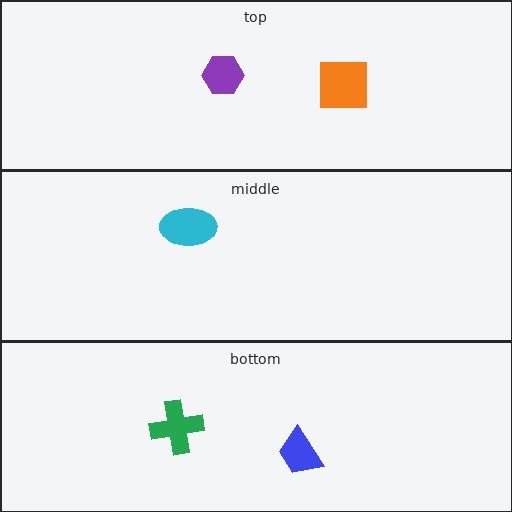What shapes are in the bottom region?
The green cross, the blue trapezoid.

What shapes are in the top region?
The orange square, the purple hexagon.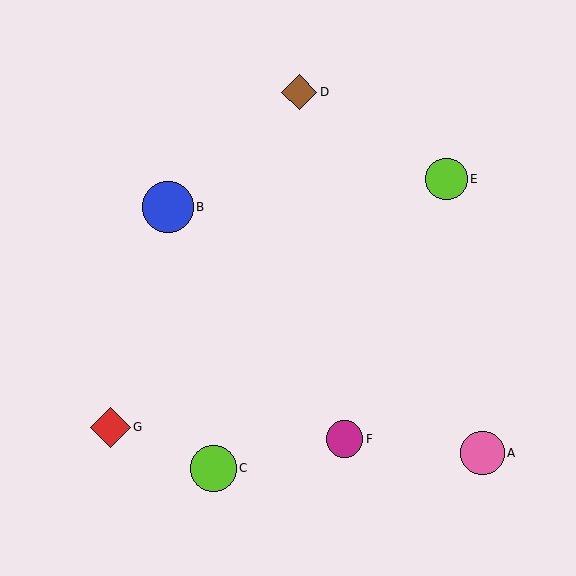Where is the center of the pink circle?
The center of the pink circle is at (482, 453).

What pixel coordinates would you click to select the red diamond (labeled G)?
Click at (110, 427) to select the red diamond G.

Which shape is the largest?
The blue circle (labeled B) is the largest.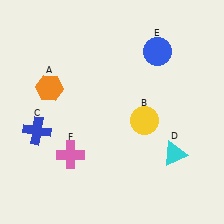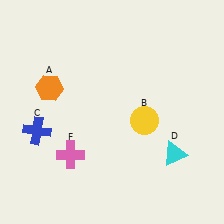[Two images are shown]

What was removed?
The blue circle (E) was removed in Image 2.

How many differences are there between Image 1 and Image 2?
There is 1 difference between the two images.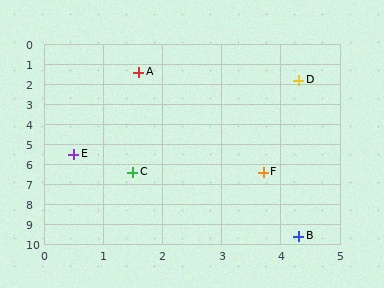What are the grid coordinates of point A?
Point A is at approximately (1.6, 1.4).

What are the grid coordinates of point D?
Point D is at approximately (4.3, 1.8).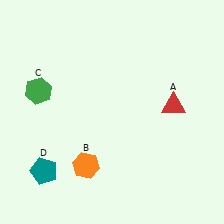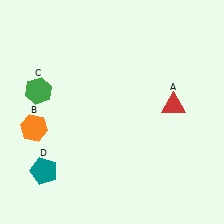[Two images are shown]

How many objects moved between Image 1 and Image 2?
1 object moved between the two images.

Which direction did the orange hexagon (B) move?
The orange hexagon (B) moved left.